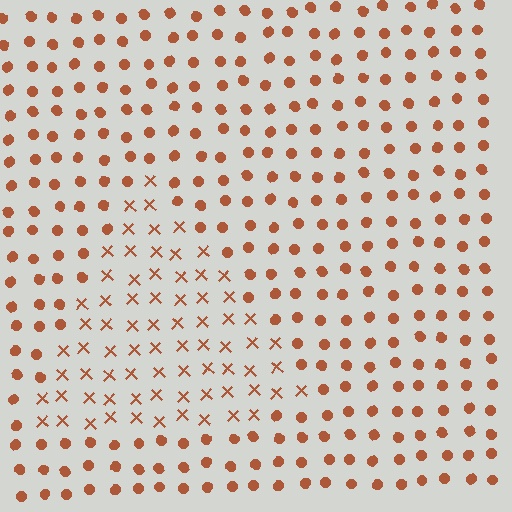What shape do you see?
I see a triangle.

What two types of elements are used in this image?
The image uses X marks inside the triangle region and circles outside it.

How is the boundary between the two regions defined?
The boundary is defined by a change in element shape: X marks inside vs. circles outside. All elements share the same color and spacing.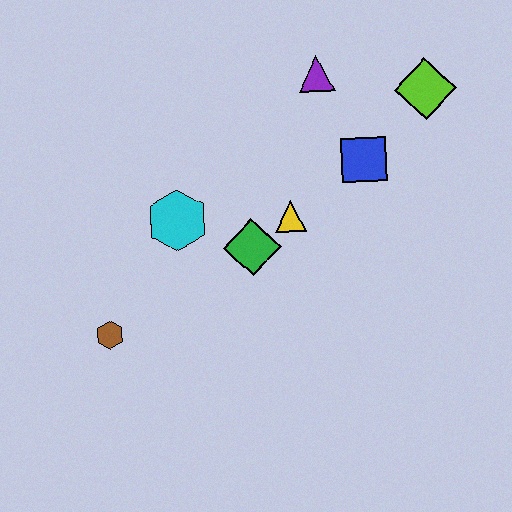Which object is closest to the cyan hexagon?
The green diamond is closest to the cyan hexagon.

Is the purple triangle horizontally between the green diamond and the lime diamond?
Yes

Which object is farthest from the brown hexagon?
The lime diamond is farthest from the brown hexagon.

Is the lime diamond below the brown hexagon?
No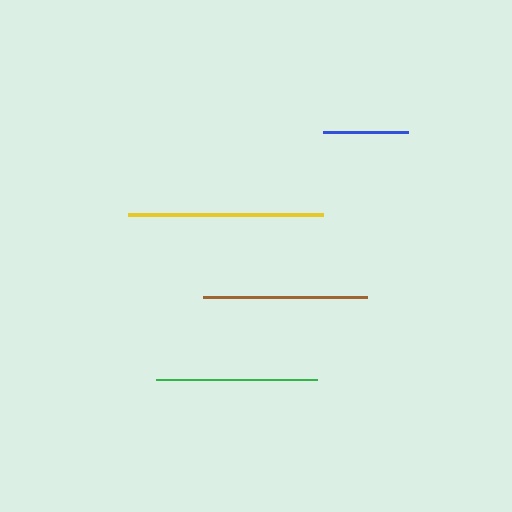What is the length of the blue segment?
The blue segment is approximately 86 pixels long.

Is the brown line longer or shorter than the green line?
The brown line is longer than the green line.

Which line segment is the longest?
The yellow line is the longest at approximately 195 pixels.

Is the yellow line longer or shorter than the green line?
The yellow line is longer than the green line.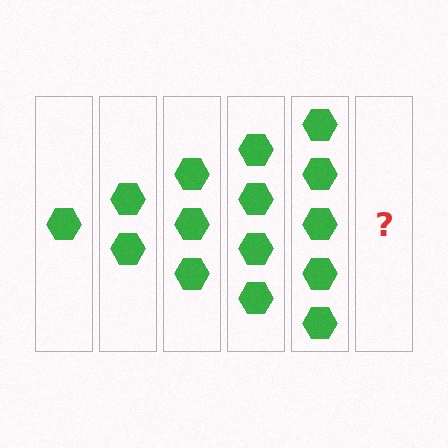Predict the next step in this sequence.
The next step is 6 hexagons.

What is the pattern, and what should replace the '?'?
The pattern is that each step adds one more hexagon. The '?' should be 6 hexagons.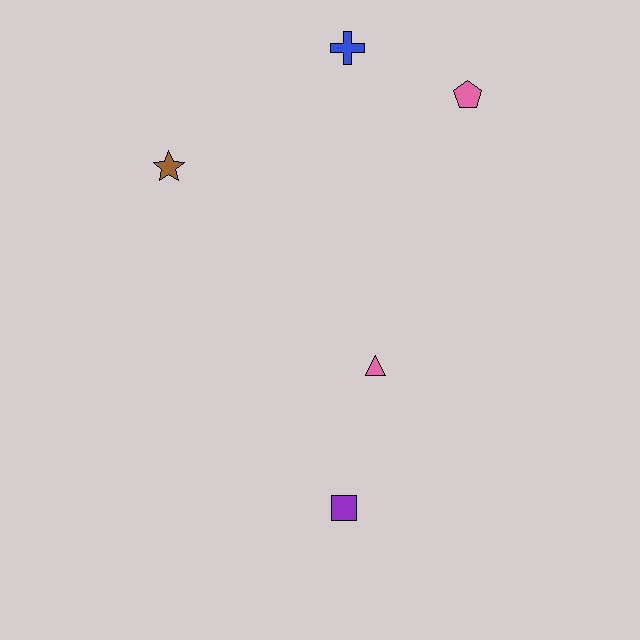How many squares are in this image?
There is 1 square.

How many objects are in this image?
There are 5 objects.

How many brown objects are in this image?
There is 1 brown object.